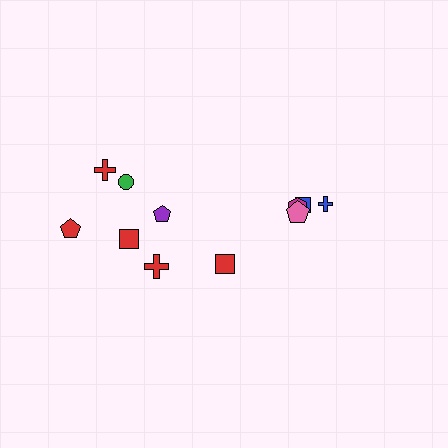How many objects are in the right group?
There are 4 objects.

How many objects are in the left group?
There are 7 objects.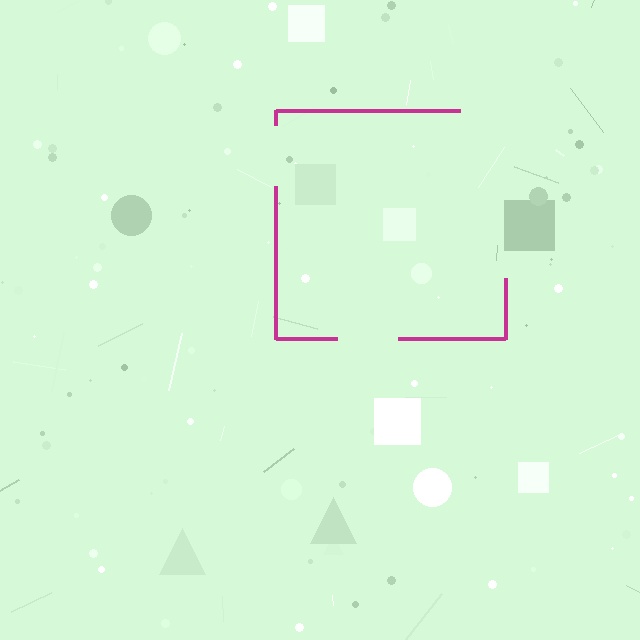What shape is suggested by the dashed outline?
The dashed outline suggests a square.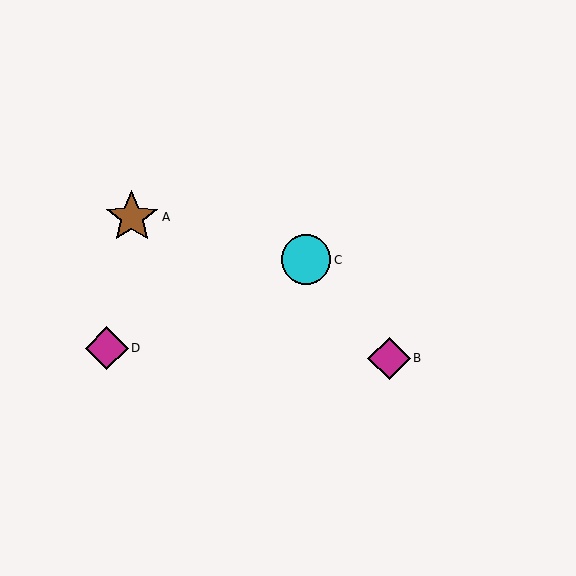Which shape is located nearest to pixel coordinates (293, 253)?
The cyan circle (labeled C) at (306, 260) is nearest to that location.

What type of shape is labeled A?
Shape A is a brown star.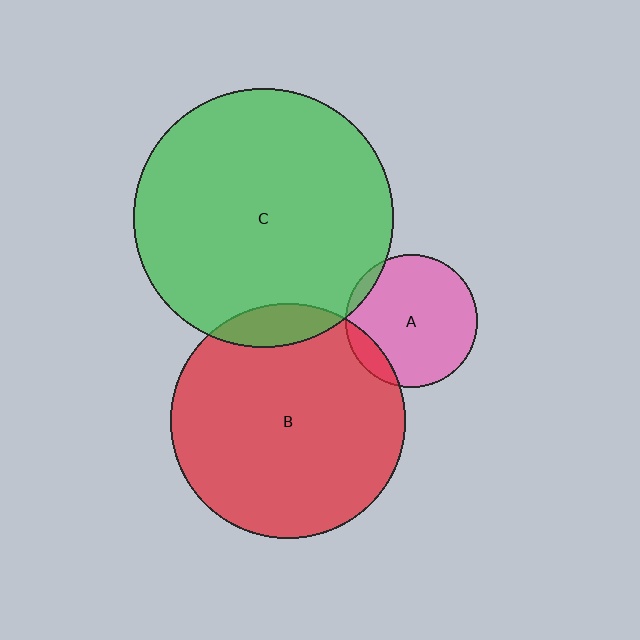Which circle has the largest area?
Circle C (green).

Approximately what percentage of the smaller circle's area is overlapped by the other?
Approximately 5%.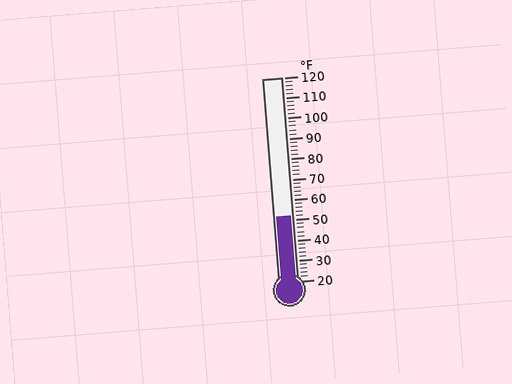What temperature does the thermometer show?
The thermometer shows approximately 52°F.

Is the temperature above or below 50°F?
The temperature is above 50°F.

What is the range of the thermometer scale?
The thermometer scale ranges from 20°F to 120°F.